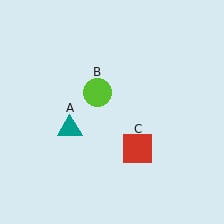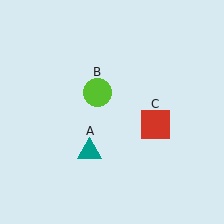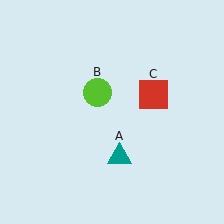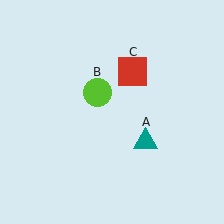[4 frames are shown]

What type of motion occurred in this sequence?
The teal triangle (object A), red square (object C) rotated counterclockwise around the center of the scene.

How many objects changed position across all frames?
2 objects changed position: teal triangle (object A), red square (object C).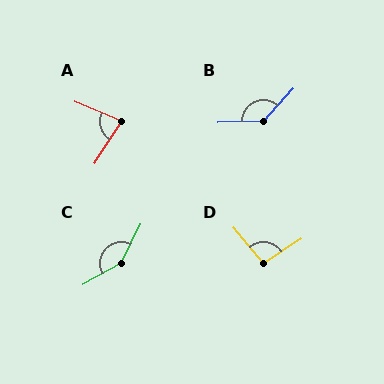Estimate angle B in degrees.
Approximately 134 degrees.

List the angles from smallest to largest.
A (80°), D (97°), B (134°), C (146°).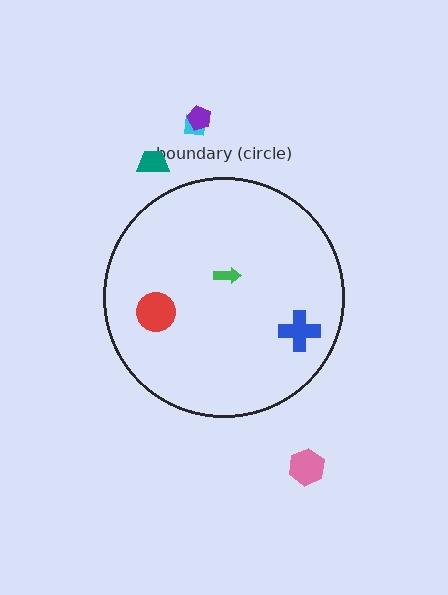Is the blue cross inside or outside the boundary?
Inside.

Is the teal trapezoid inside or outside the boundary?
Outside.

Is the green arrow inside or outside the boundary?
Inside.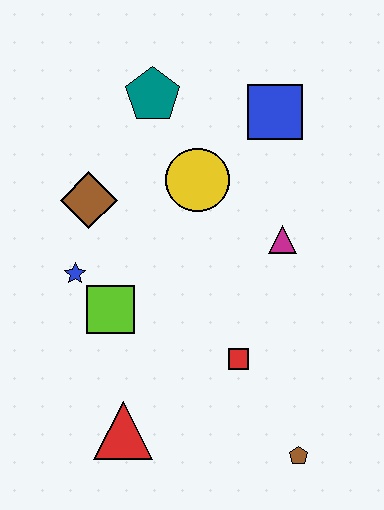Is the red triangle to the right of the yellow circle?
No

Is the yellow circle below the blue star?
No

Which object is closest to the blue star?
The lime square is closest to the blue star.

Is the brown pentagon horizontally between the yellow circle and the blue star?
No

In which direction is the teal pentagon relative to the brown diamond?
The teal pentagon is above the brown diamond.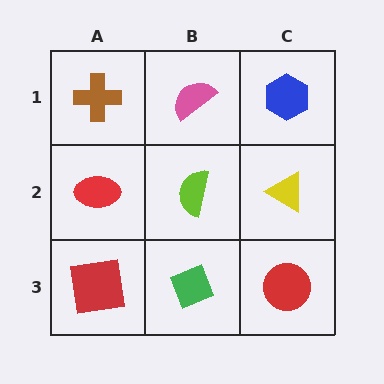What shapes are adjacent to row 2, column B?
A pink semicircle (row 1, column B), a green diamond (row 3, column B), a red ellipse (row 2, column A), a yellow triangle (row 2, column C).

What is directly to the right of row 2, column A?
A lime semicircle.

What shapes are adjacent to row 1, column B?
A lime semicircle (row 2, column B), a brown cross (row 1, column A), a blue hexagon (row 1, column C).